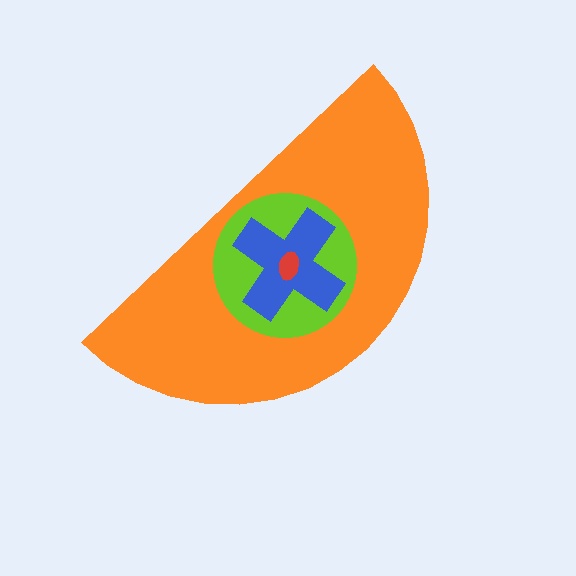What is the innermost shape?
The red ellipse.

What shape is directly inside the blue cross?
The red ellipse.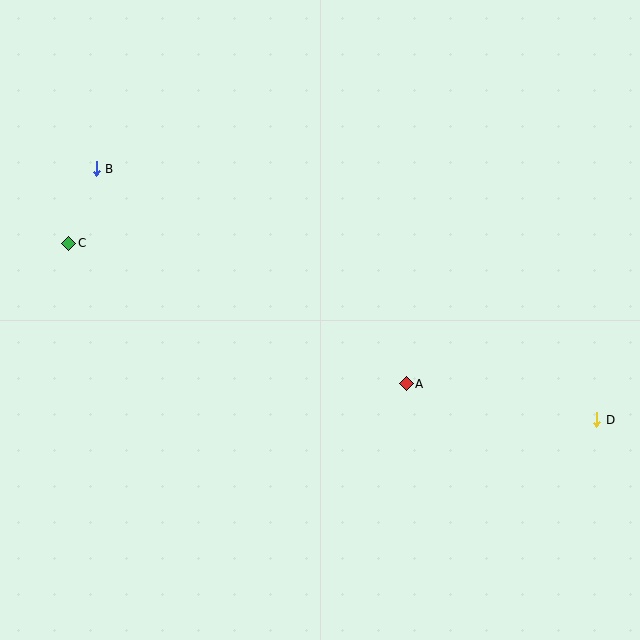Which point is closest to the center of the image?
Point A at (406, 384) is closest to the center.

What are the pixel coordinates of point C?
Point C is at (69, 243).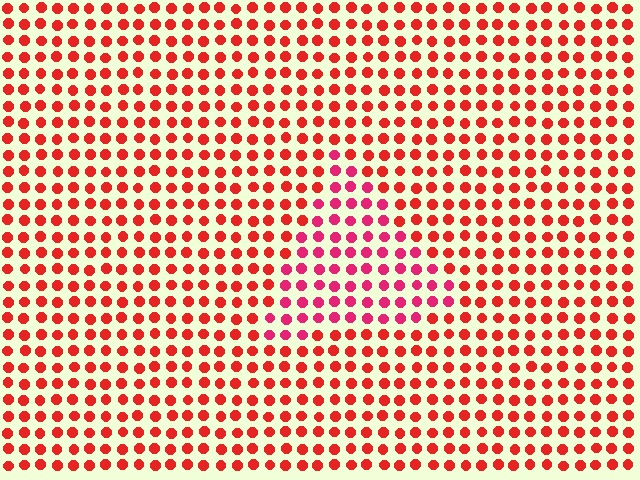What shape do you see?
I see a triangle.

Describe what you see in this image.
The image is filled with small red elements in a uniform arrangement. A triangle-shaped region is visible where the elements are tinted to a slightly different hue, forming a subtle color boundary.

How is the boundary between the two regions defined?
The boundary is defined purely by a slight shift in hue (about 26 degrees). Spacing, size, and orientation are identical on both sides.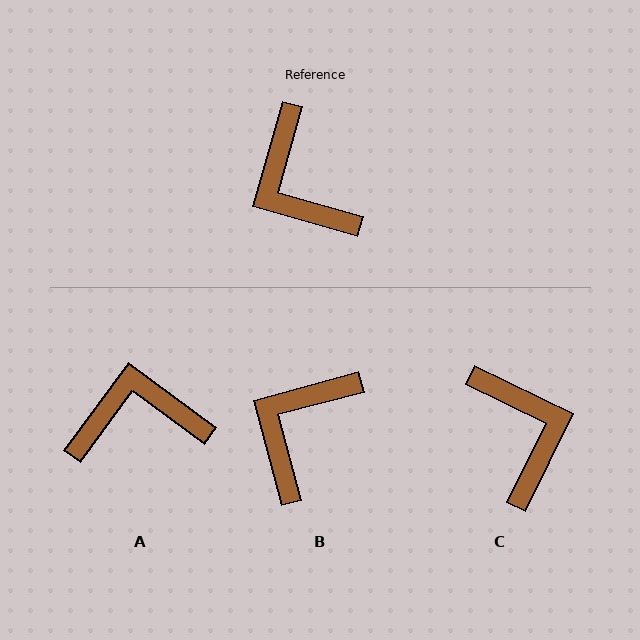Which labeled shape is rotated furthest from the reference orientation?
C, about 170 degrees away.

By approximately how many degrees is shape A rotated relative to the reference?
Approximately 111 degrees clockwise.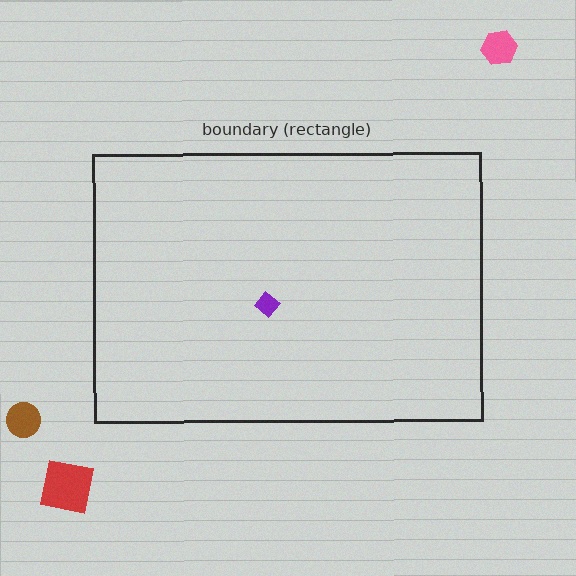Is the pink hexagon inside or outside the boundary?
Outside.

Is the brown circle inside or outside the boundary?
Outside.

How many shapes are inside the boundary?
1 inside, 3 outside.